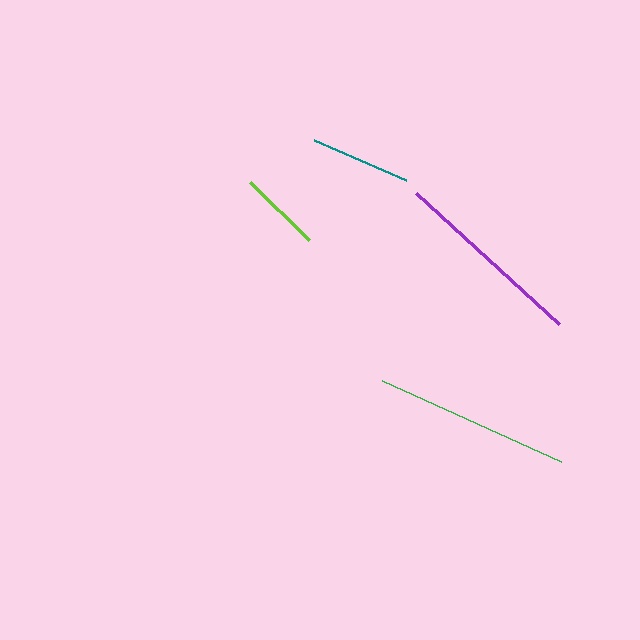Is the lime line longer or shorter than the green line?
The green line is longer than the lime line.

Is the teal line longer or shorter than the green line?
The green line is longer than the teal line.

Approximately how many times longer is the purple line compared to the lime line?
The purple line is approximately 2.4 times the length of the lime line.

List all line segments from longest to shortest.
From longest to shortest: green, purple, teal, lime.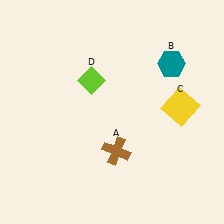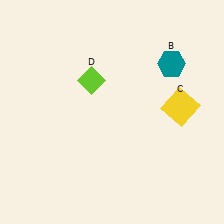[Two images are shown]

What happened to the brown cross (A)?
The brown cross (A) was removed in Image 2. It was in the bottom-right area of Image 1.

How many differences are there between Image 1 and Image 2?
There is 1 difference between the two images.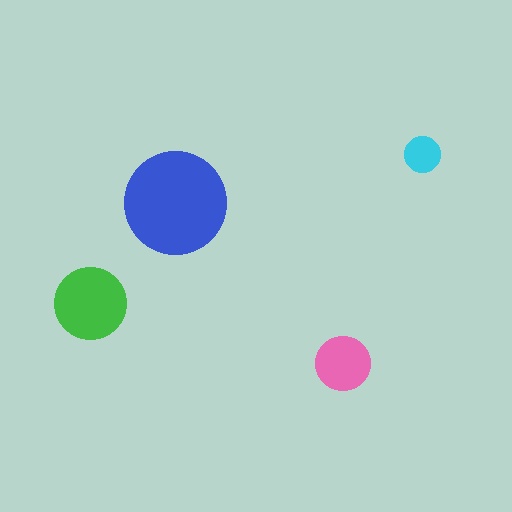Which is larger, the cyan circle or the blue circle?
The blue one.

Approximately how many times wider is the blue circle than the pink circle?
About 2 times wider.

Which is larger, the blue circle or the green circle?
The blue one.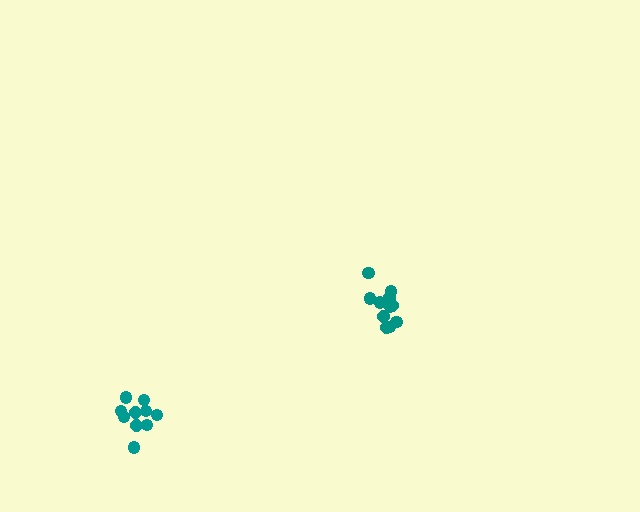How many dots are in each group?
Group 1: 11 dots, Group 2: 10 dots (21 total).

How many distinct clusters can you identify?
There are 2 distinct clusters.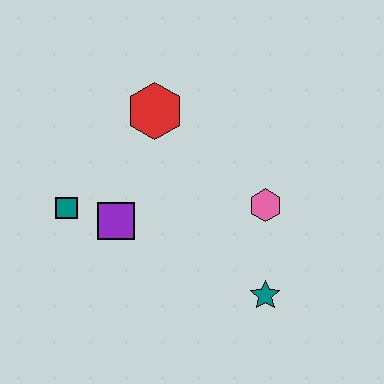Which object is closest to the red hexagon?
The purple square is closest to the red hexagon.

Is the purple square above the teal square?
No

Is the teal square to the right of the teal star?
No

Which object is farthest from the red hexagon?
The teal star is farthest from the red hexagon.